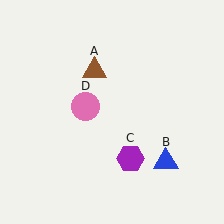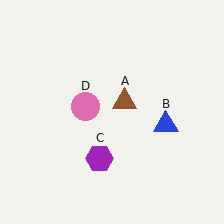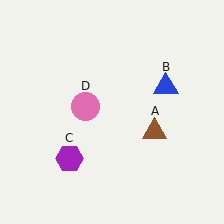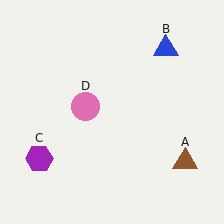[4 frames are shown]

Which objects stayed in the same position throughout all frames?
Pink circle (object D) remained stationary.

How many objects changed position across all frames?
3 objects changed position: brown triangle (object A), blue triangle (object B), purple hexagon (object C).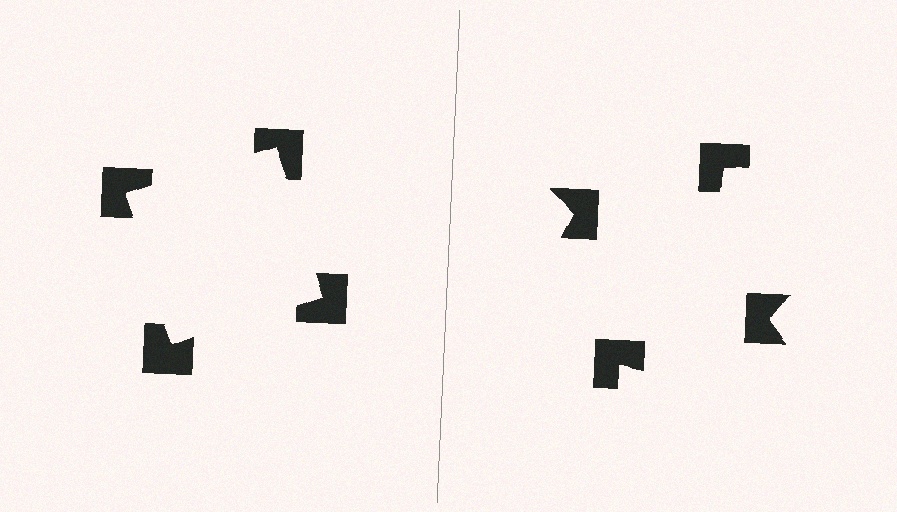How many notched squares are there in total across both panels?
8 — 4 on each side.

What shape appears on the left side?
An illusory square.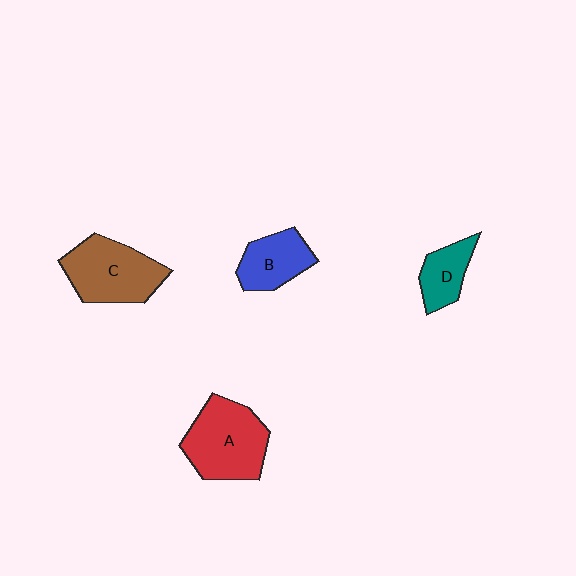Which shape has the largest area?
Shape A (red).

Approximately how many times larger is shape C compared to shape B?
Approximately 1.5 times.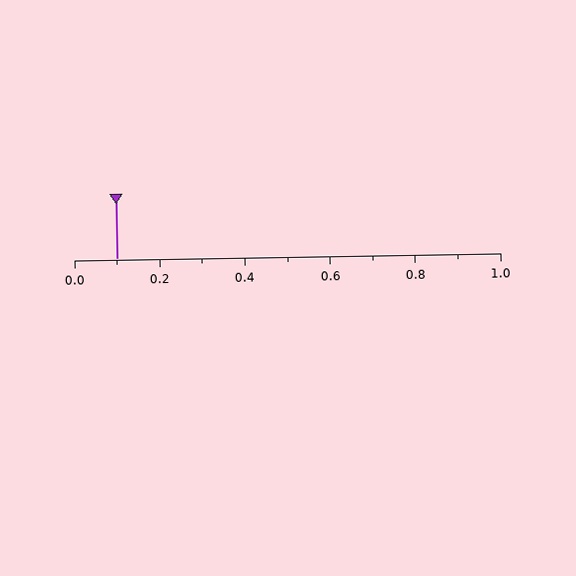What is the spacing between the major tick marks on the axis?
The major ticks are spaced 0.2 apart.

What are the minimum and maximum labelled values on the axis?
The axis runs from 0.0 to 1.0.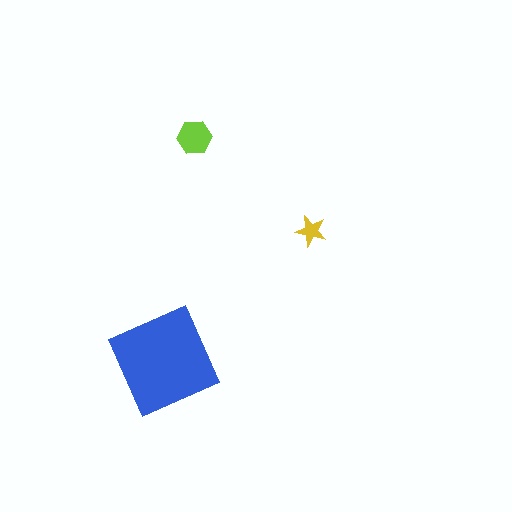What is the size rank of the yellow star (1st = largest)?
3rd.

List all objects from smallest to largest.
The yellow star, the lime hexagon, the blue diamond.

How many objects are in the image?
There are 3 objects in the image.